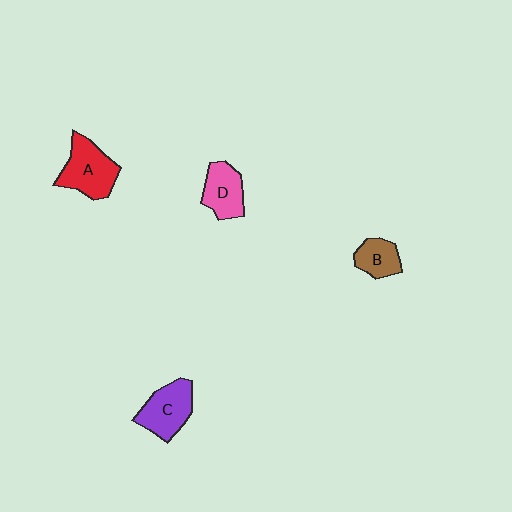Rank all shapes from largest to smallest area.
From largest to smallest: A (red), C (purple), D (pink), B (brown).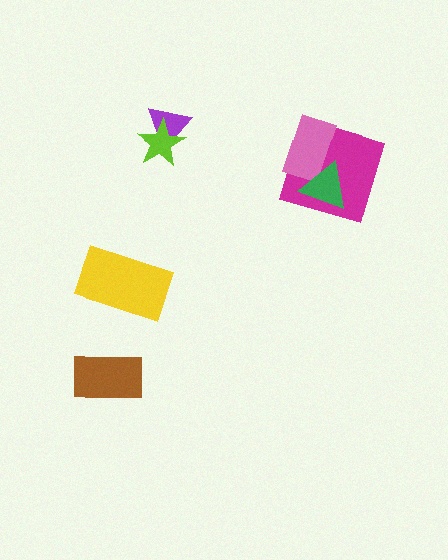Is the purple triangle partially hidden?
Yes, it is partially covered by another shape.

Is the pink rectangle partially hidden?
Yes, it is partially covered by another shape.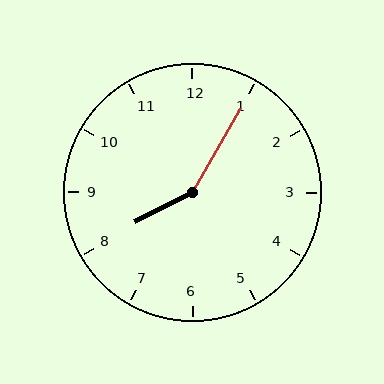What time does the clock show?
8:05.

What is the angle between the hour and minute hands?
Approximately 148 degrees.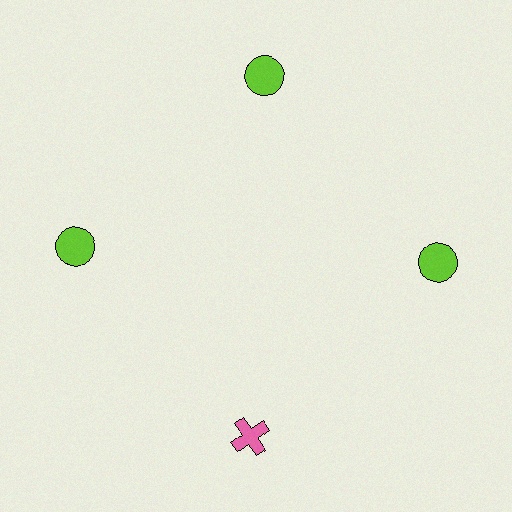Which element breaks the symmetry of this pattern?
The pink cross at roughly the 6 o'clock position breaks the symmetry. All other shapes are lime circles.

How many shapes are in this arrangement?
There are 4 shapes arranged in a ring pattern.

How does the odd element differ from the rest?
It differs in both color (pink instead of lime) and shape (cross instead of circle).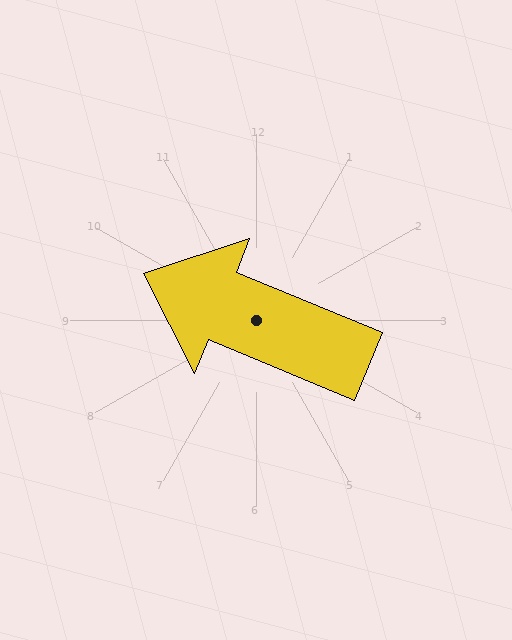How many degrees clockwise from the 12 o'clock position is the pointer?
Approximately 292 degrees.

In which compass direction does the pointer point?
West.